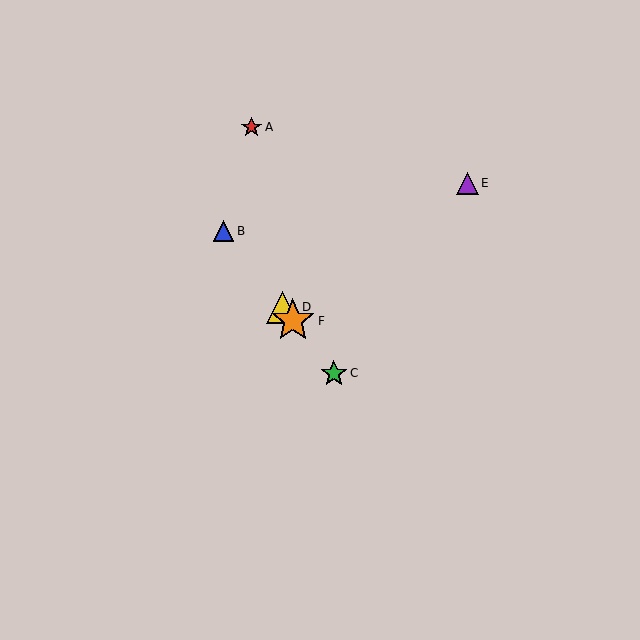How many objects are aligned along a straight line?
4 objects (B, C, D, F) are aligned along a straight line.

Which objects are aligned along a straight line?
Objects B, C, D, F are aligned along a straight line.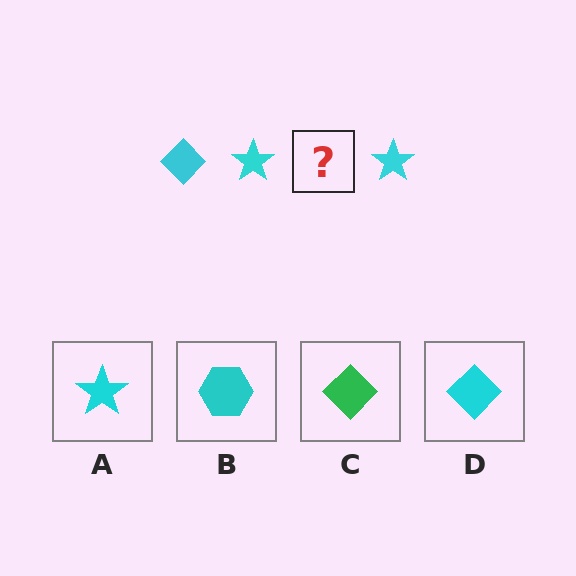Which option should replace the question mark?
Option D.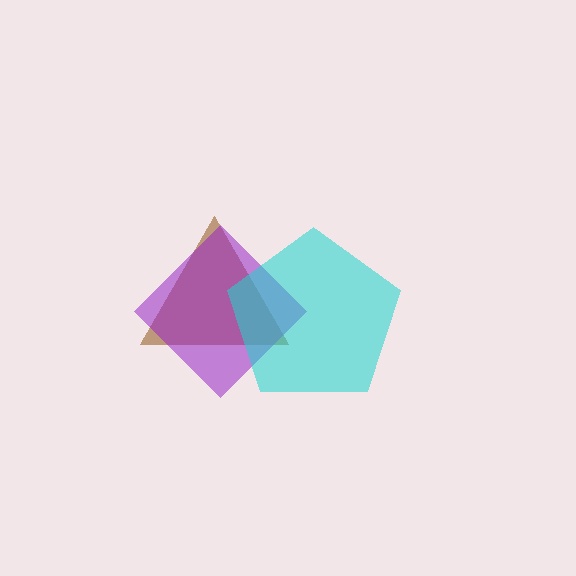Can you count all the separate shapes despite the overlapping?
Yes, there are 3 separate shapes.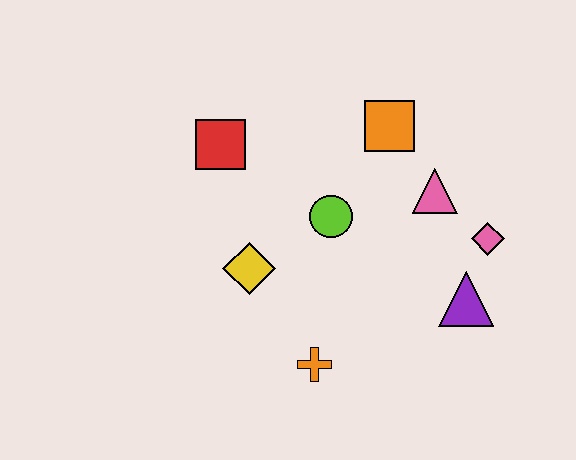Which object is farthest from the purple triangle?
The red square is farthest from the purple triangle.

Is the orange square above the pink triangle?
Yes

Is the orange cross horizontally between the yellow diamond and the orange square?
Yes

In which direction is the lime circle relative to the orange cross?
The lime circle is above the orange cross.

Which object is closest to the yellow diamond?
The lime circle is closest to the yellow diamond.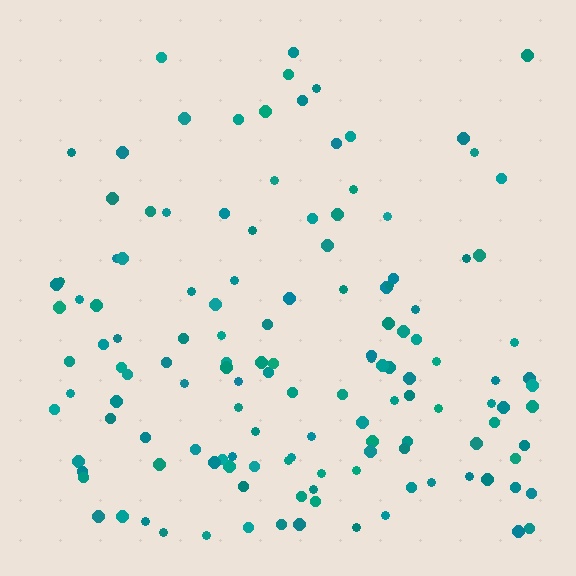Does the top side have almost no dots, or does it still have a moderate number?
Still a moderate number, just noticeably fewer than the bottom.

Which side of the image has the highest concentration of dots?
The bottom.